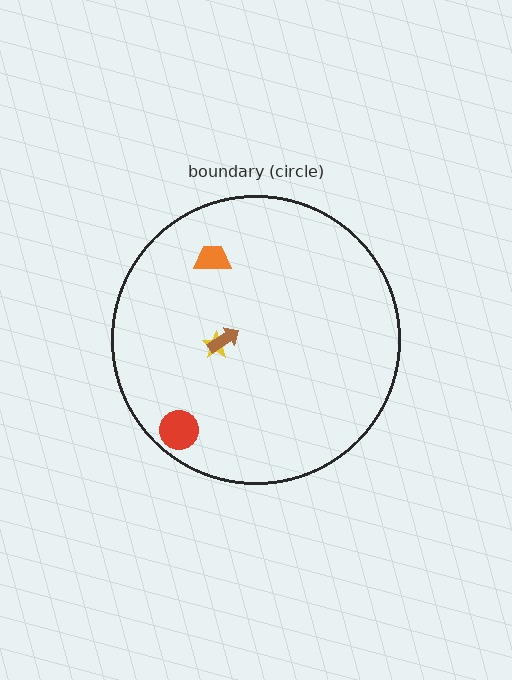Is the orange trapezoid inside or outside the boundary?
Inside.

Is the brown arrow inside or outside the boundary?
Inside.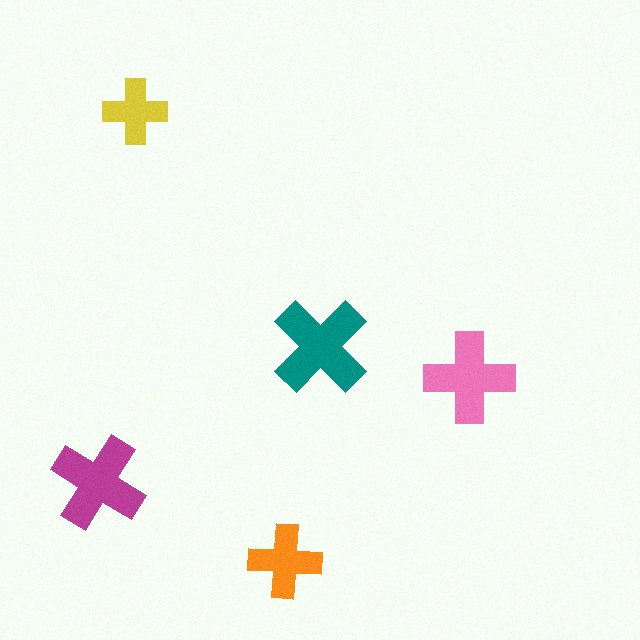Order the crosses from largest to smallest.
the teal one, the magenta one, the pink one, the orange one, the yellow one.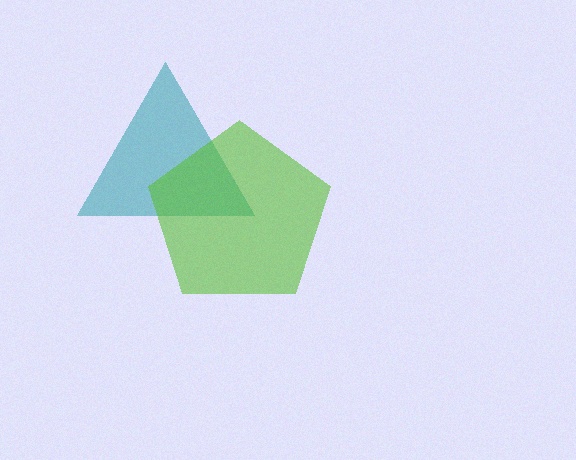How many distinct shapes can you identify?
There are 2 distinct shapes: a teal triangle, a lime pentagon.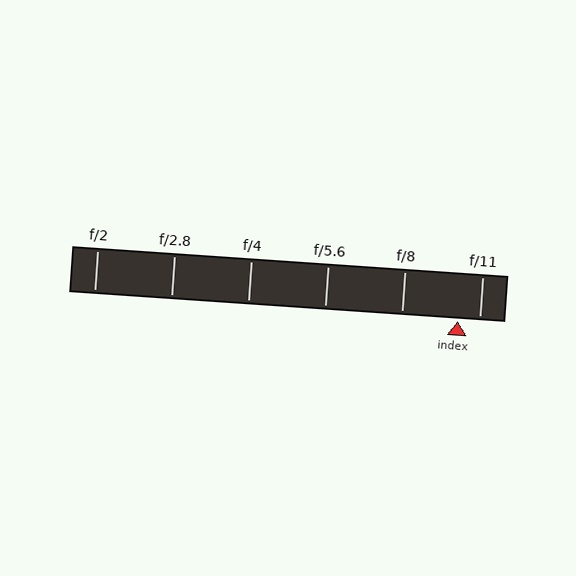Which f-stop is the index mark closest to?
The index mark is closest to f/11.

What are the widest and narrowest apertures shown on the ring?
The widest aperture shown is f/2 and the narrowest is f/11.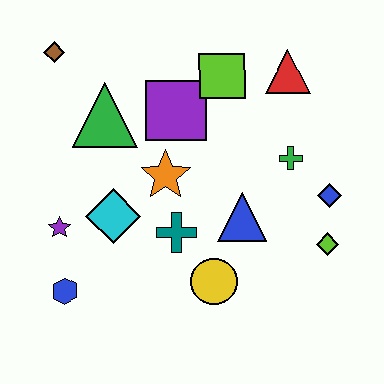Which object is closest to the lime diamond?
The blue diamond is closest to the lime diamond.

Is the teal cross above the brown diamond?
No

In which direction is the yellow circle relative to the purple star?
The yellow circle is to the right of the purple star.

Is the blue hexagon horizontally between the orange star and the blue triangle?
No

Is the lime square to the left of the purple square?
No